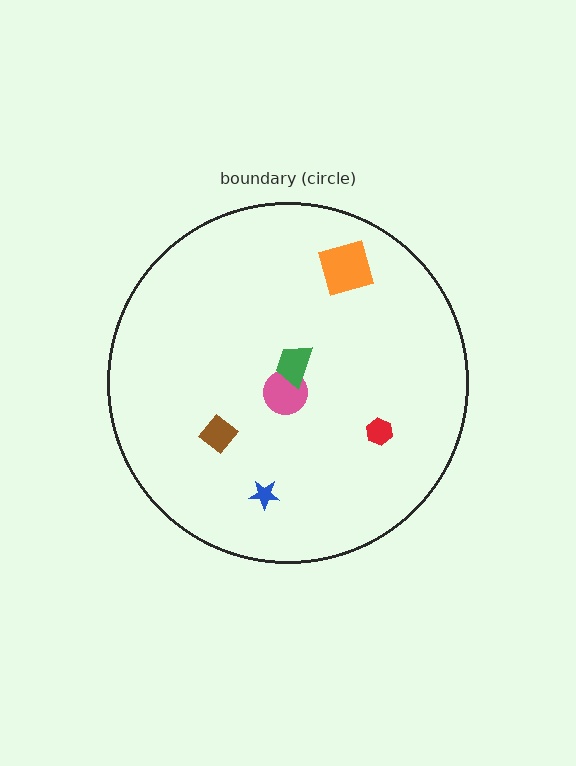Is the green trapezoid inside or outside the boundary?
Inside.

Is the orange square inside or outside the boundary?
Inside.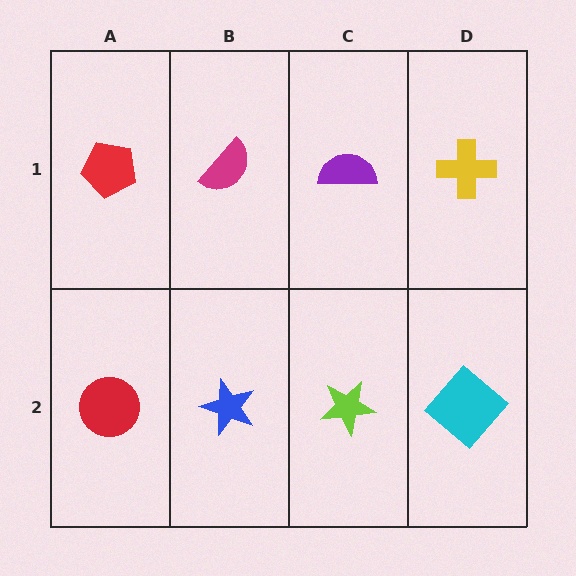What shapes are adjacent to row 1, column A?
A red circle (row 2, column A), a magenta semicircle (row 1, column B).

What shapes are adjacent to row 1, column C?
A lime star (row 2, column C), a magenta semicircle (row 1, column B), a yellow cross (row 1, column D).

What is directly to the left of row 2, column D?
A lime star.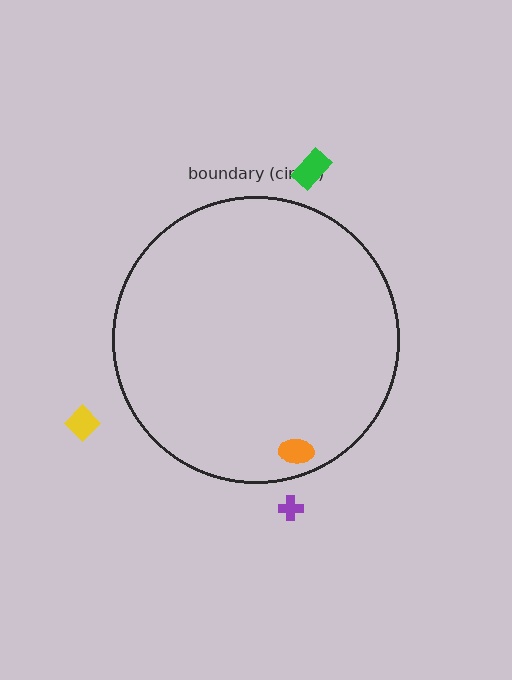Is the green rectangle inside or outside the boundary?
Outside.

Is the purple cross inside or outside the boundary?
Outside.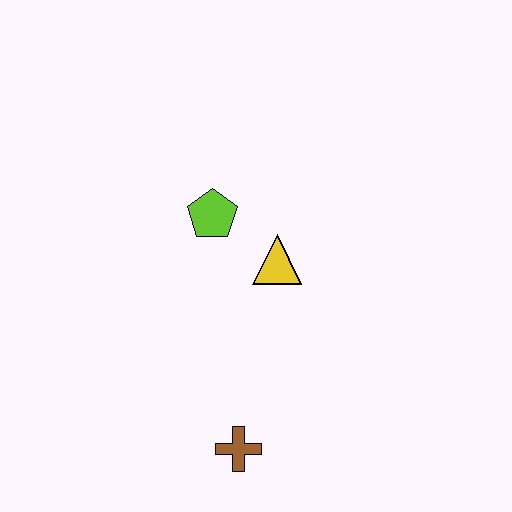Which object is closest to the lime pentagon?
The yellow triangle is closest to the lime pentagon.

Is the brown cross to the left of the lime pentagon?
No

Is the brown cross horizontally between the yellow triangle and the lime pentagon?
Yes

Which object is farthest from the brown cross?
The lime pentagon is farthest from the brown cross.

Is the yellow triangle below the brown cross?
No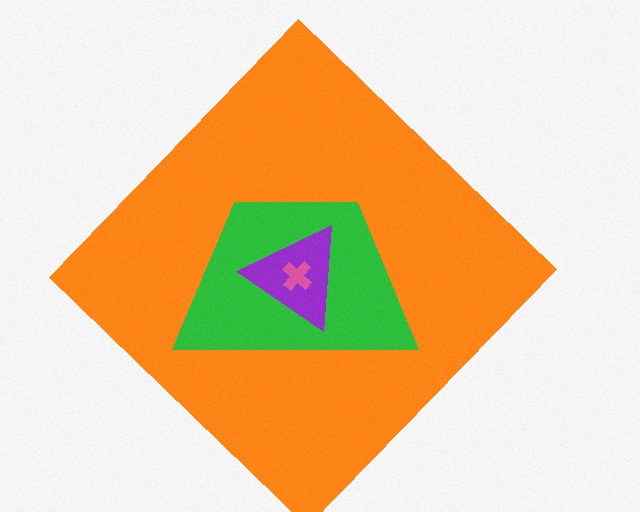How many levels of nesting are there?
4.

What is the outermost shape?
The orange diamond.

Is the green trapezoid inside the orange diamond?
Yes.